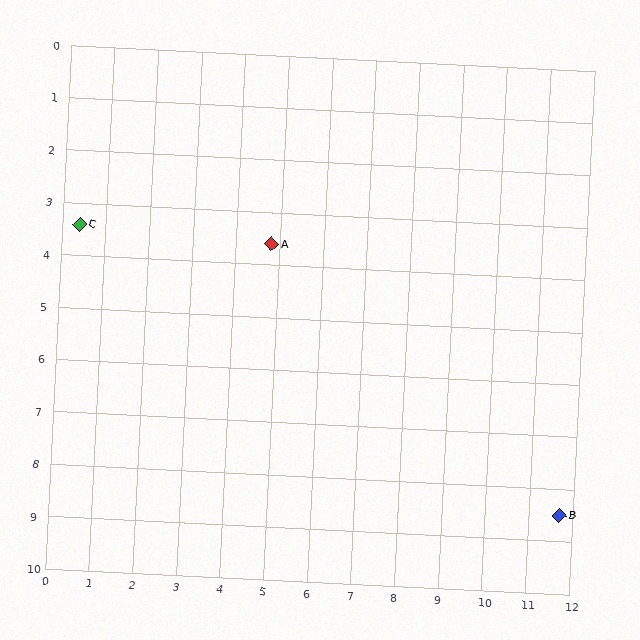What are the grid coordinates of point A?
Point A is at approximately (4.8, 3.6).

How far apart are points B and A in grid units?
Points B and A are about 8.5 grid units apart.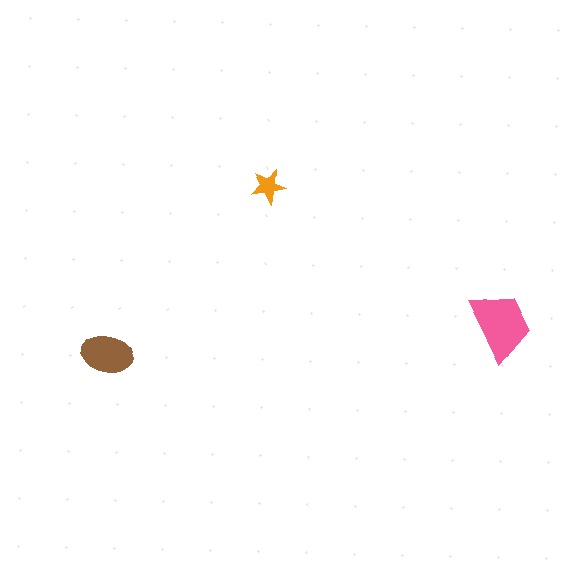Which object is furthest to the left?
The brown ellipse is leftmost.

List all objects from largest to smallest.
The pink trapezoid, the brown ellipse, the orange star.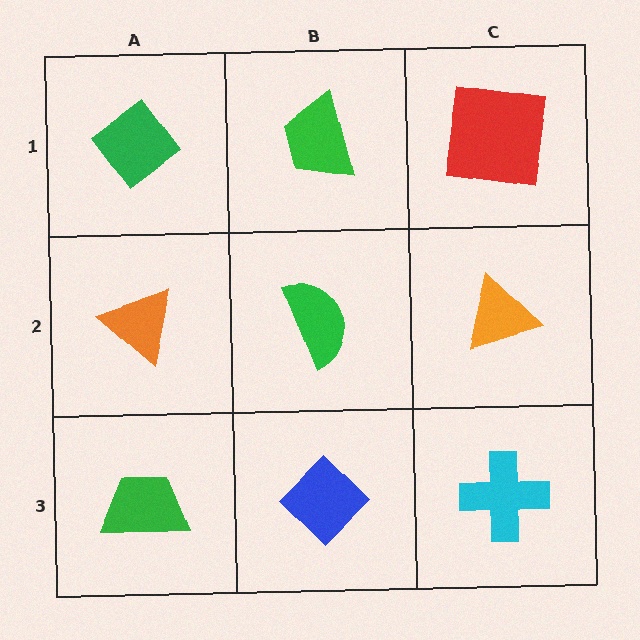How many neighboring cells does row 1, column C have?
2.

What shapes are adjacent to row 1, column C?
An orange triangle (row 2, column C), a green trapezoid (row 1, column B).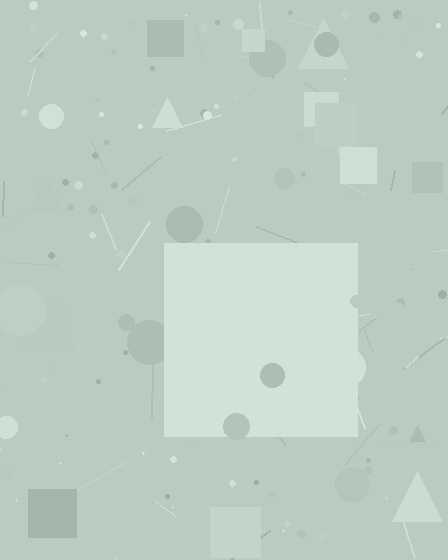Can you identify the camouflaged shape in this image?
The camouflaged shape is a square.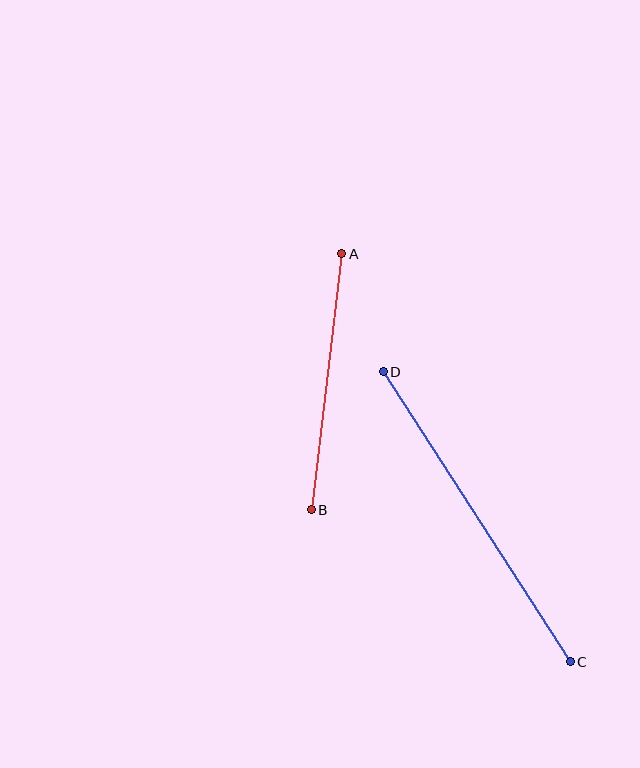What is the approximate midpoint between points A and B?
The midpoint is at approximately (327, 382) pixels.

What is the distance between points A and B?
The distance is approximately 258 pixels.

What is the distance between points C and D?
The distance is approximately 345 pixels.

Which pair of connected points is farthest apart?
Points C and D are farthest apart.